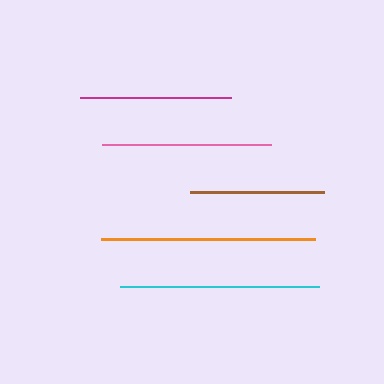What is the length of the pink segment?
The pink segment is approximately 169 pixels long.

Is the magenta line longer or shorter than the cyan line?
The cyan line is longer than the magenta line.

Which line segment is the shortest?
The brown line is the shortest at approximately 135 pixels.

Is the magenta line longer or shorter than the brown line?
The magenta line is longer than the brown line.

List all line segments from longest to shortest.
From longest to shortest: orange, cyan, pink, magenta, brown.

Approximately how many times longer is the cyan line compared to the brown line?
The cyan line is approximately 1.5 times the length of the brown line.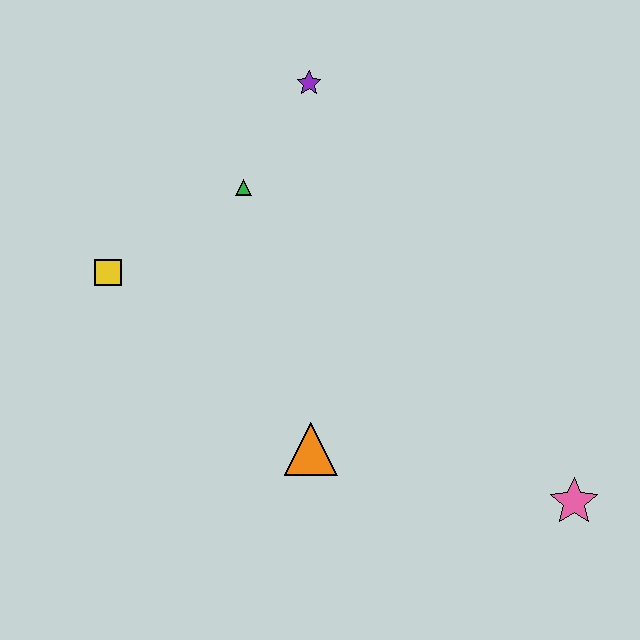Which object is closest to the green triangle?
The purple star is closest to the green triangle.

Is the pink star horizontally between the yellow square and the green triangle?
No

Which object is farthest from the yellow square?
The pink star is farthest from the yellow square.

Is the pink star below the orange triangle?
Yes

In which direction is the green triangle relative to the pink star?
The green triangle is to the left of the pink star.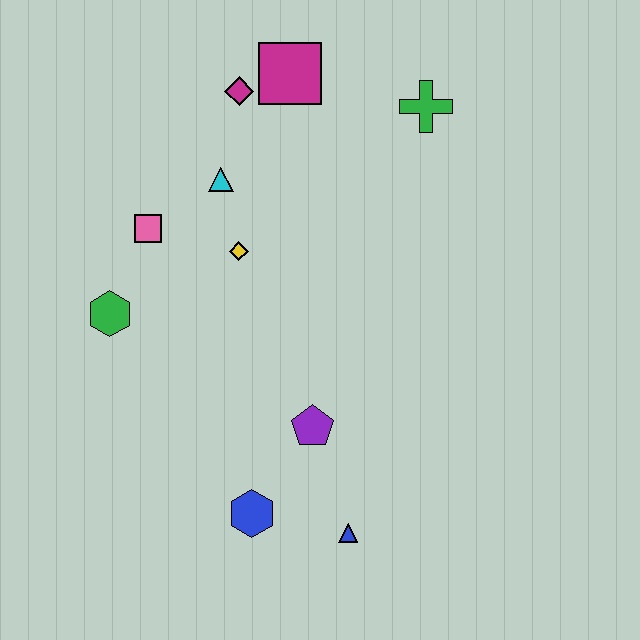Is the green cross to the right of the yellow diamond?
Yes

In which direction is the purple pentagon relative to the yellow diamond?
The purple pentagon is below the yellow diamond.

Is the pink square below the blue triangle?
No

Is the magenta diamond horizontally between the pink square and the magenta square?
Yes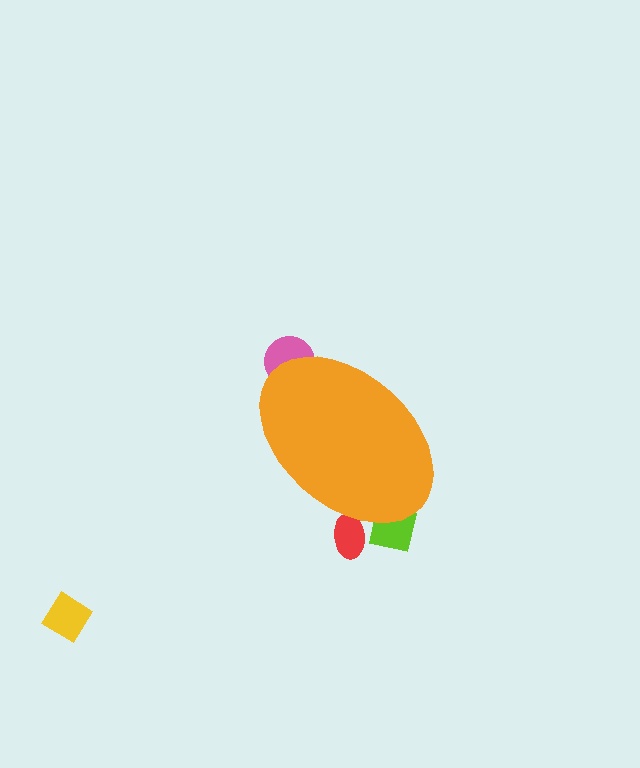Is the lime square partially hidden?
Yes, the lime square is partially hidden behind the orange ellipse.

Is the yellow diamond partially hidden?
No, the yellow diamond is fully visible.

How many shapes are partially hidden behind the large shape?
3 shapes are partially hidden.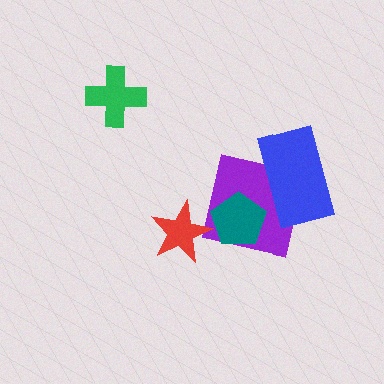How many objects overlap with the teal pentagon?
1 object overlaps with the teal pentagon.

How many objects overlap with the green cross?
0 objects overlap with the green cross.